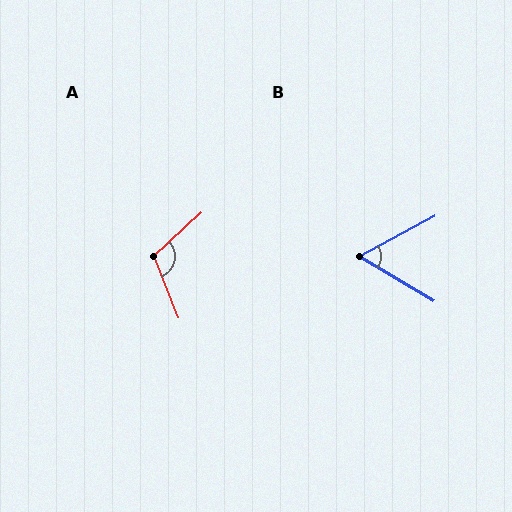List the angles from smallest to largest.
B (59°), A (111°).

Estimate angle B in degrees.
Approximately 59 degrees.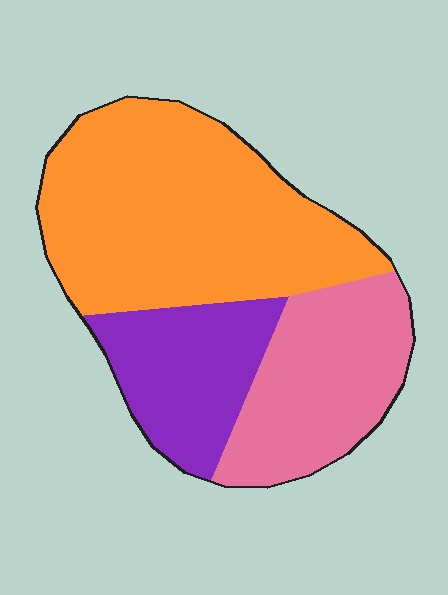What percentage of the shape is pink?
Pink covers around 25% of the shape.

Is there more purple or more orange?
Orange.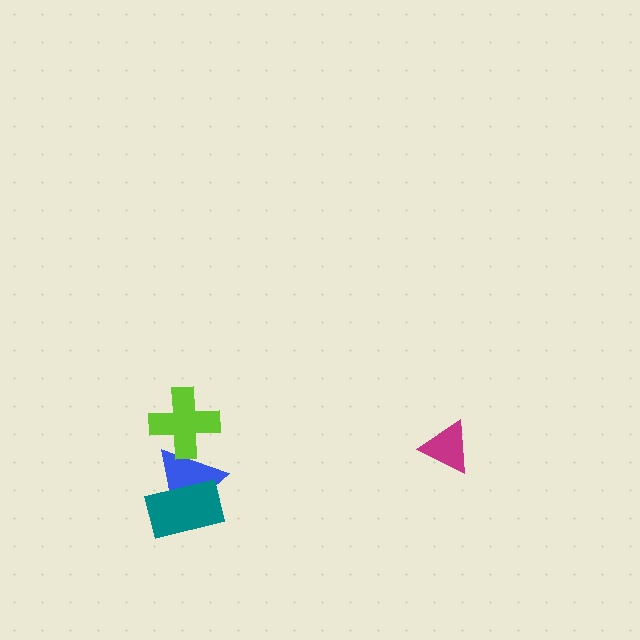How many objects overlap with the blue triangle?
2 objects overlap with the blue triangle.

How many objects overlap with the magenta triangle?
0 objects overlap with the magenta triangle.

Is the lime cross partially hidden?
No, no other shape covers it.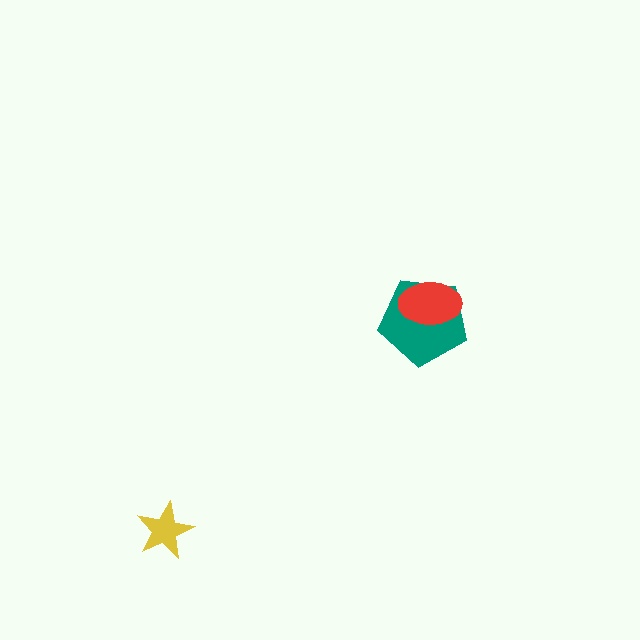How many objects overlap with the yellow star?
0 objects overlap with the yellow star.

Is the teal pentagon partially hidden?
Yes, it is partially covered by another shape.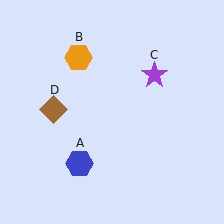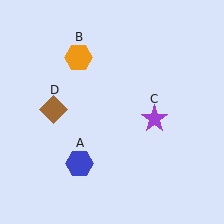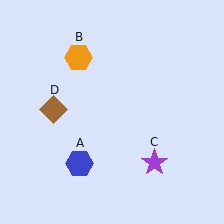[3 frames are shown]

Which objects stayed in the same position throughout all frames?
Blue hexagon (object A) and orange hexagon (object B) and brown diamond (object D) remained stationary.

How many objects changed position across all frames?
1 object changed position: purple star (object C).